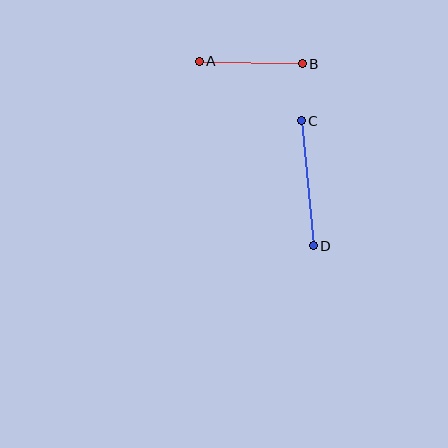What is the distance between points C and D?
The distance is approximately 126 pixels.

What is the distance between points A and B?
The distance is approximately 103 pixels.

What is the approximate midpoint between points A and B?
The midpoint is at approximately (251, 62) pixels.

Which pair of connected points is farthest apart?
Points C and D are farthest apart.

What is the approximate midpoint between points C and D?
The midpoint is at approximately (307, 183) pixels.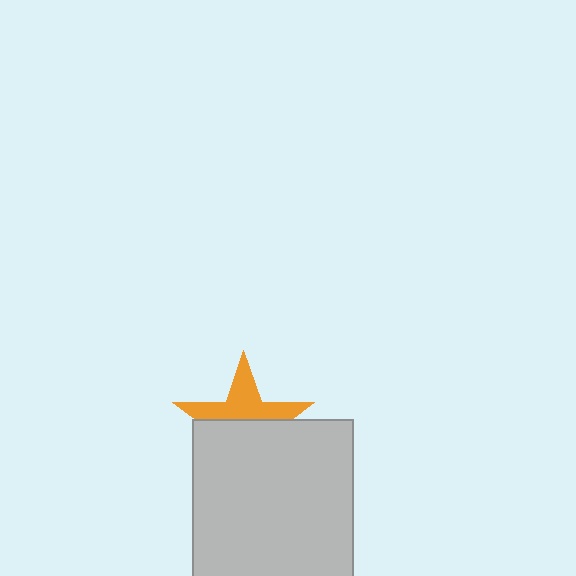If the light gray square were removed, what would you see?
You would see the complete orange star.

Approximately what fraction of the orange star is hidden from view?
Roughly 54% of the orange star is hidden behind the light gray square.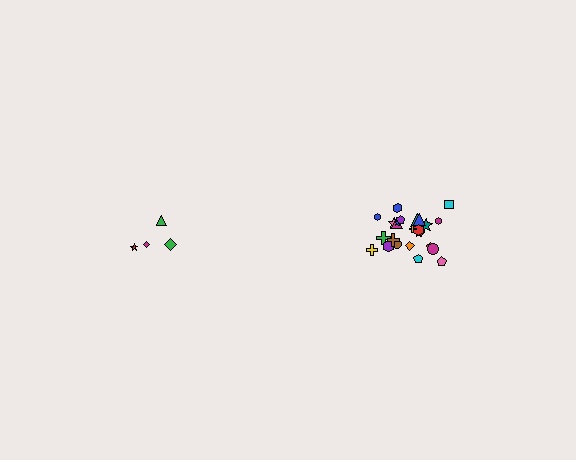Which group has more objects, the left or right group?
The right group.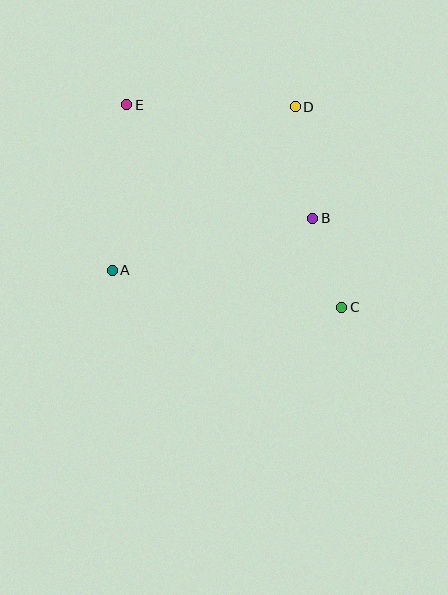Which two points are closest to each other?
Points B and C are closest to each other.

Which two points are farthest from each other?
Points C and E are farthest from each other.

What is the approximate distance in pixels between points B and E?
The distance between B and E is approximately 218 pixels.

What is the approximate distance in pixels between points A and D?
The distance between A and D is approximately 245 pixels.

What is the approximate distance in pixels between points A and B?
The distance between A and B is approximately 207 pixels.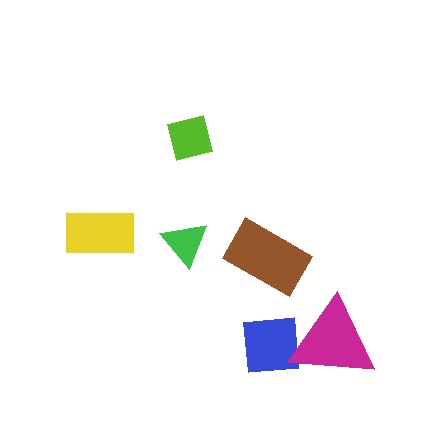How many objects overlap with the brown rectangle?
0 objects overlap with the brown rectangle.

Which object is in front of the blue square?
The magenta triangle is in front of the blue square.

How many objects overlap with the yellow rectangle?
0 objects overlap with the yellow rectangle.